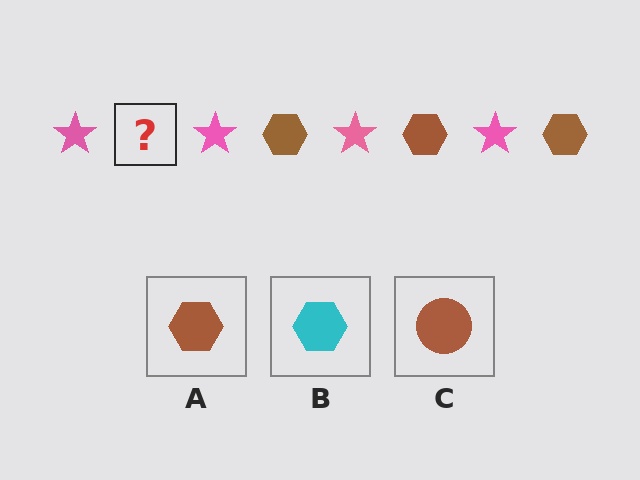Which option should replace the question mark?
Option A.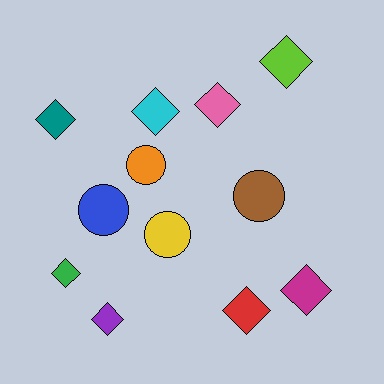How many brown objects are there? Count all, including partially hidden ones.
There is 1 brown object.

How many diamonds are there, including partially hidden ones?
There are 8 diamonds.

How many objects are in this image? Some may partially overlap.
There are 12 objects.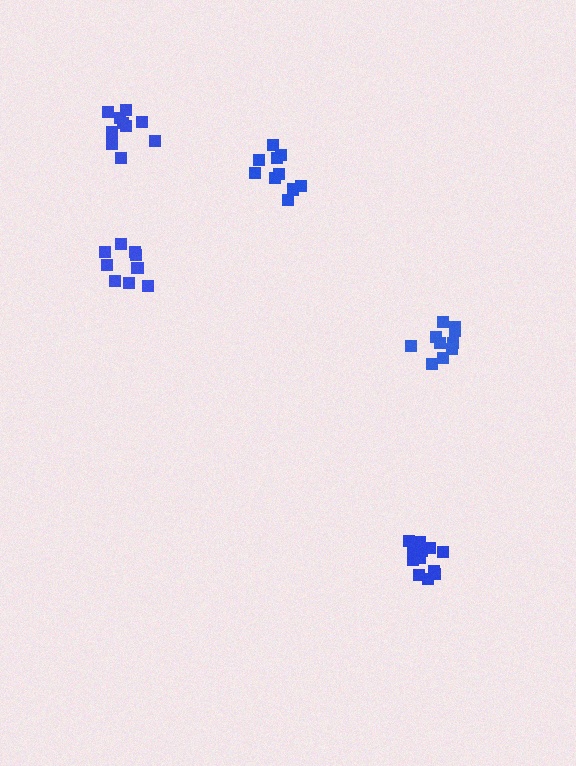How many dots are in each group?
Group 1: 10 dots, Group 2: 12 dots, Group 3: 10 dots, Group 4: 11 dots, Group 5: 9 dots (52 total).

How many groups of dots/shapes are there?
There are 5 groups.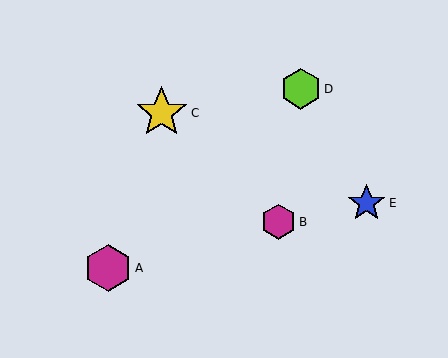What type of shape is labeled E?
Shape E is a blue star.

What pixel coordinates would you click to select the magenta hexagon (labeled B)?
Click at (279, 222) to select the magenta hexagon B.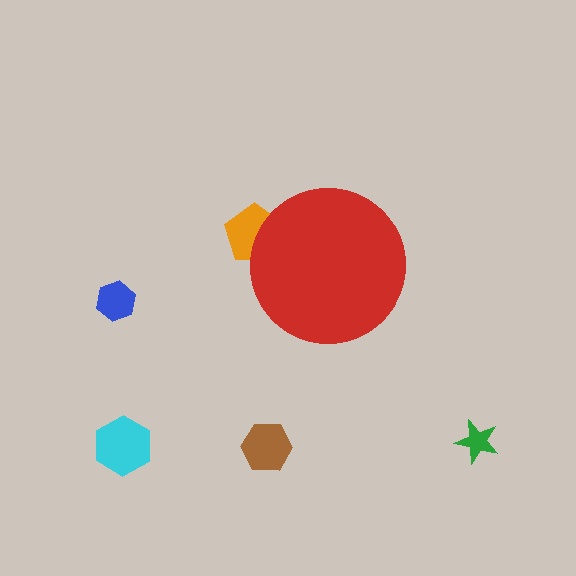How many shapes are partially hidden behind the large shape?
1 shape is partially hidden.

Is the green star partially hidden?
No, the green star is fully visible.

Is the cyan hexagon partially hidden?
No, the cyan hexagon is fully visible.